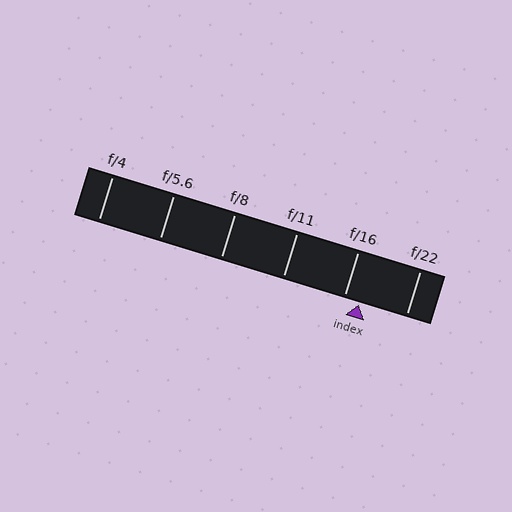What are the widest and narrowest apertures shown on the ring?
The widest aperture shown is f/4 and the narrowest is f/22.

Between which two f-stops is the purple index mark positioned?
The index mark is between f/16 and f/22.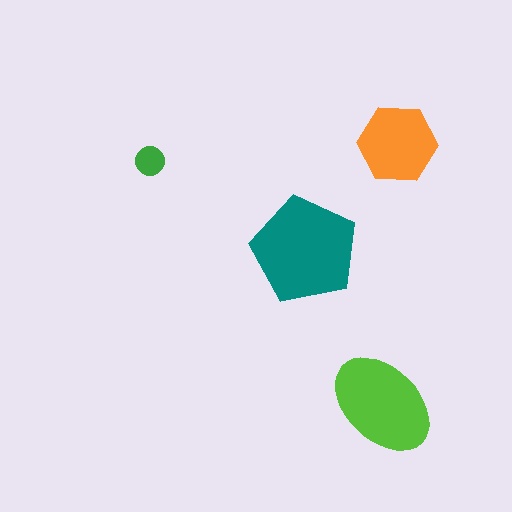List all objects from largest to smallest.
The teal pentagon, the lime ellipse, the orange hexagon, the green circle.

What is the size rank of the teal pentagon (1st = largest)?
1st.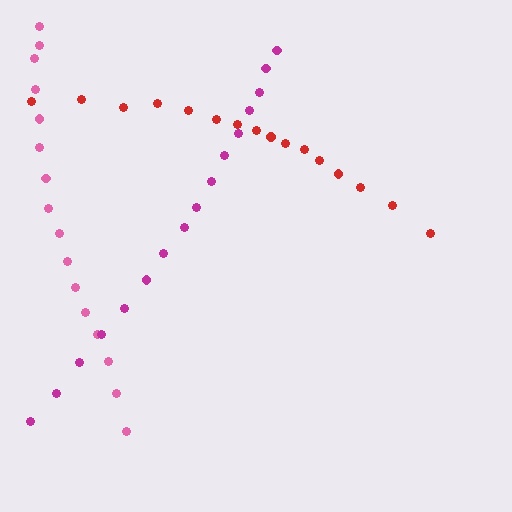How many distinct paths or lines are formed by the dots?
There are 3 distinct paths.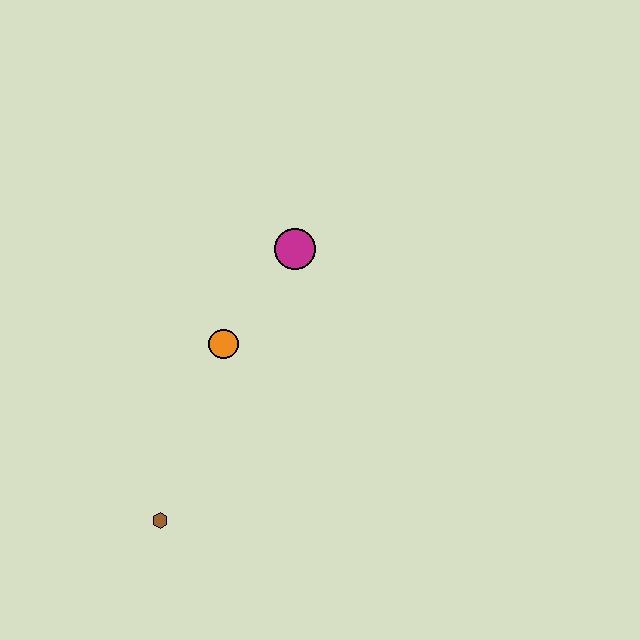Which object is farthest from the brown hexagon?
The magenta circle is farthest from the brown hexagon.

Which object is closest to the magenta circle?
The orange circle is closest to the magenta circle.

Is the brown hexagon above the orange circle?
No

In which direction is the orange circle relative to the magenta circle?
The orange circle is below the magenta circle.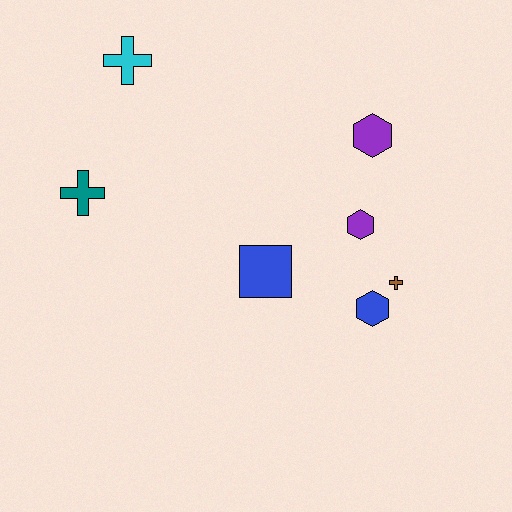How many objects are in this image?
There are 7 objects.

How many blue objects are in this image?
There are 2 blue objects.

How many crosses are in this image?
There are 3 crosses.